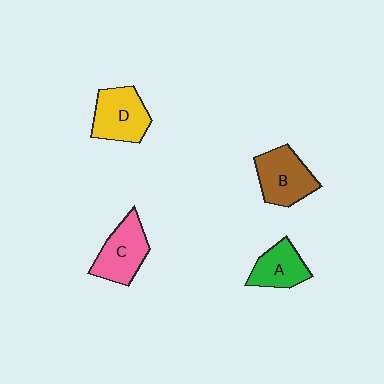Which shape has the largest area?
Shape B (brown).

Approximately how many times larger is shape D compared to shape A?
Approximately 1.3 times.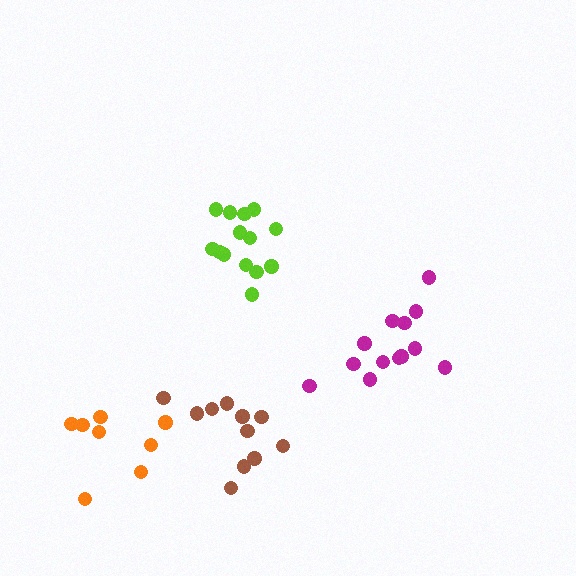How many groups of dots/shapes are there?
There are 4 groups.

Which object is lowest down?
The orange cluster is bottommost.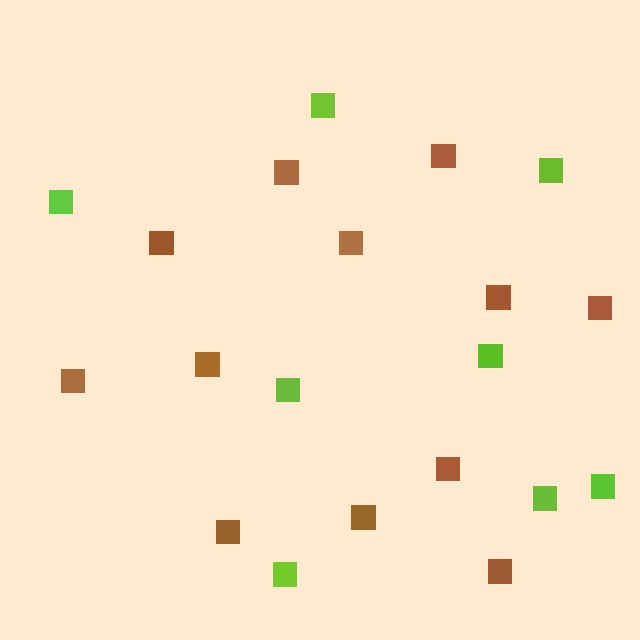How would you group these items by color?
There are 2 groups: one group of brown squares (12) and one group of lime squares (8).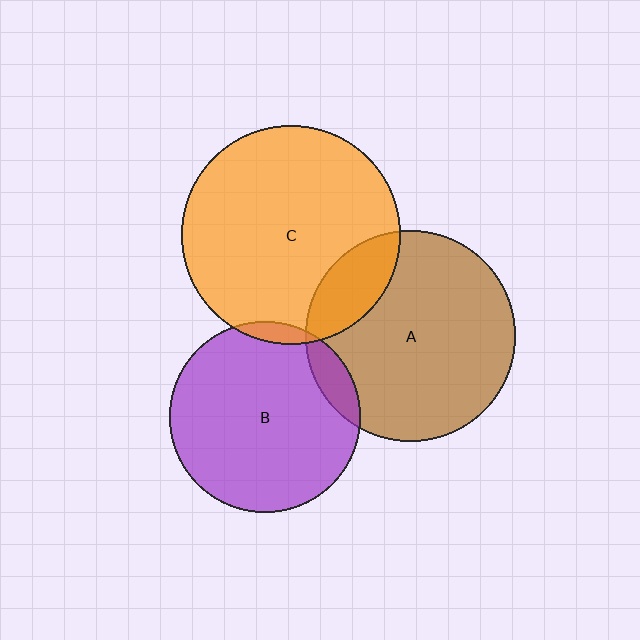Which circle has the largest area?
Circle C (orange).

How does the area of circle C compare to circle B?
Approximately 1.3 times.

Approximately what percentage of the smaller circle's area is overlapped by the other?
Approximately 10%.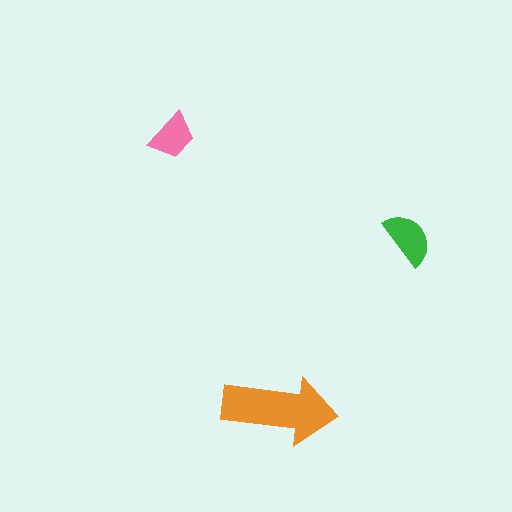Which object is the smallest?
The pink trapezoid.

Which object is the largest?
The orange arrow.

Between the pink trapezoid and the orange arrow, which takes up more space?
The orange arrow.